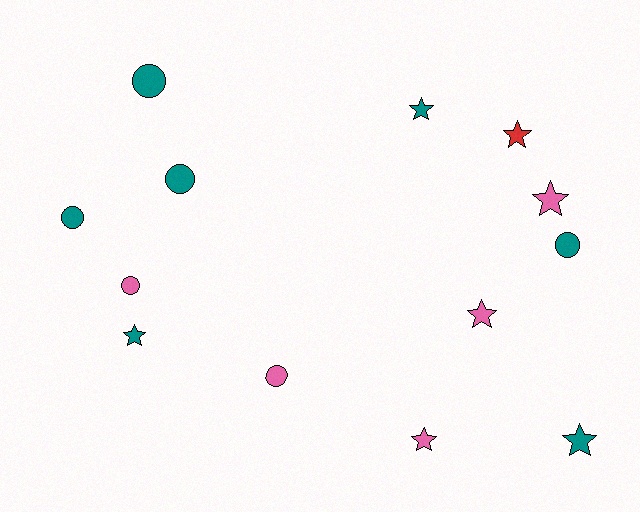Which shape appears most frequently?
Star, with 7 objects.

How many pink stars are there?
There are 3 pink stars.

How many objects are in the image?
There are 13 objects.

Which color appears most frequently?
Teal, with 7 objects.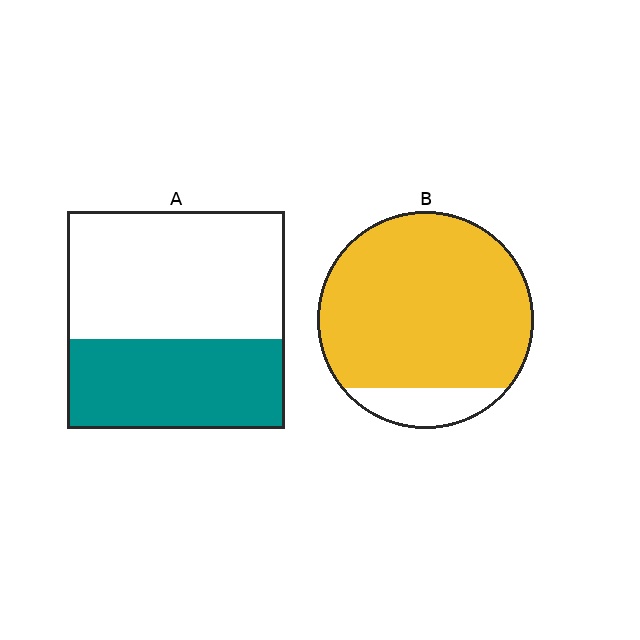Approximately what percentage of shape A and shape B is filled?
A is approximately 40% and B is approximately 85%.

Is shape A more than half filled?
No.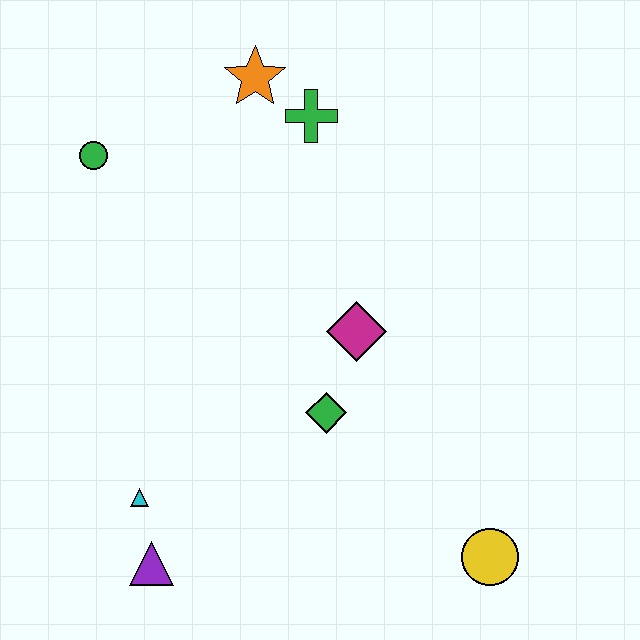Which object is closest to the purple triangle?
The cyan triangle is closest to the purple triangle.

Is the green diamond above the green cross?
No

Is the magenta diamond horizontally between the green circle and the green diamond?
No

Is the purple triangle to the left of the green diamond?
Yes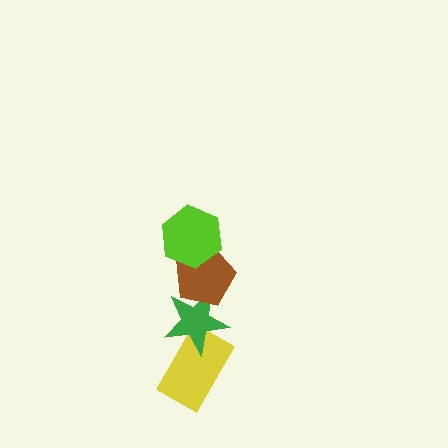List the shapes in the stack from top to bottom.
From top to bottom: the lime hexagon, the brown pentagon, the green star, the yellow rectangle.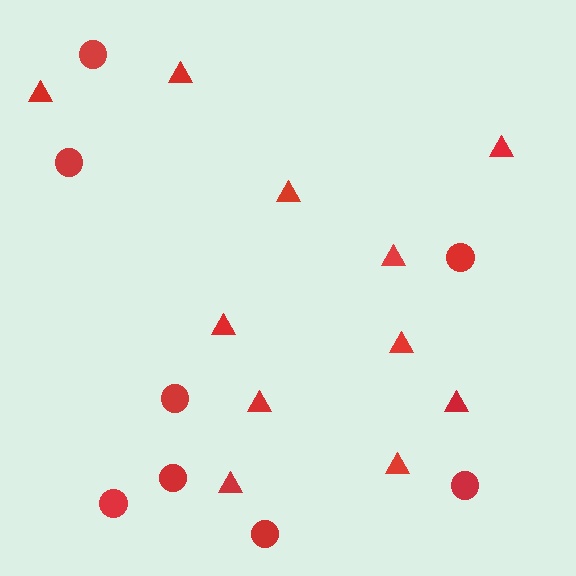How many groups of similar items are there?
There are 2 groups: one group of circles (8) and one group of triangles (11).